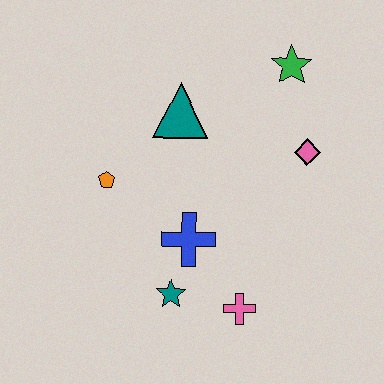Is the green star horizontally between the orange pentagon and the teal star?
No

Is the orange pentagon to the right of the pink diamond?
No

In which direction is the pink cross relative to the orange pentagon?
The pink cross is to the right of the orange pentagon.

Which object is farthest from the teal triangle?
The pink cross is farthest from the teal triangle.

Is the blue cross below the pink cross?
No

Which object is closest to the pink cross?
The teal star is closest to the pink cross.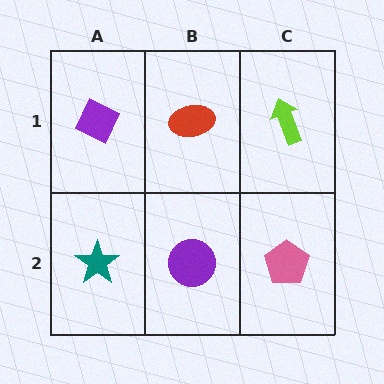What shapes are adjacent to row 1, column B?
A purple circle (row 2, column B), a purple diamond (row 1, column A), a lime arrow (row 1, column C).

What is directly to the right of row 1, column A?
A red ellipse.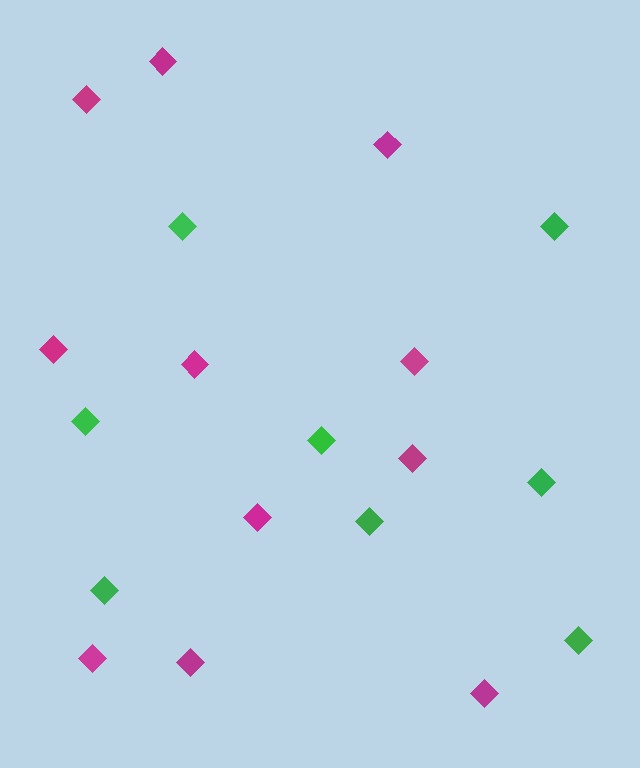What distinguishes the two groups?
There are 2 groups: one group of magenta diamonds (11) and one group of green diamonds (8).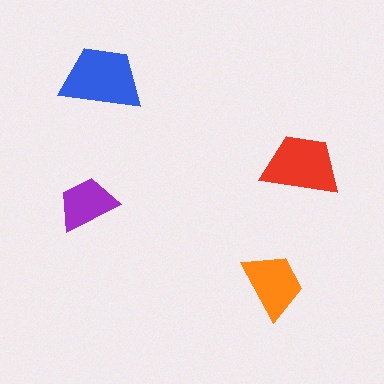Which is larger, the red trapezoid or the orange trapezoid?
The red one.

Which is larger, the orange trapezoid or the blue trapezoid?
The blue one.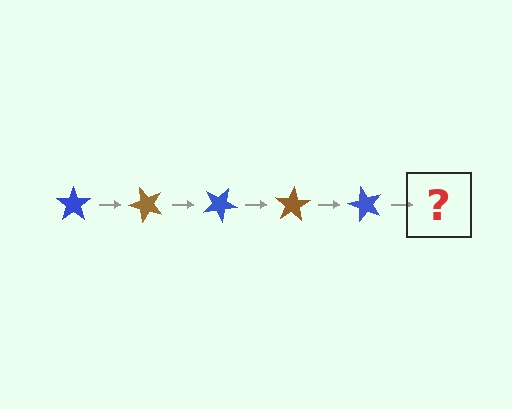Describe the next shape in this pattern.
It should be a brown star, rotated 250 degrees from the start.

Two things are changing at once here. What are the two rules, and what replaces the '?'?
The two rules are that it rotates 50 degrees each step and the color cycles through blue and brown. The '?' should be a brown star, rotated 250 degrees from the start.